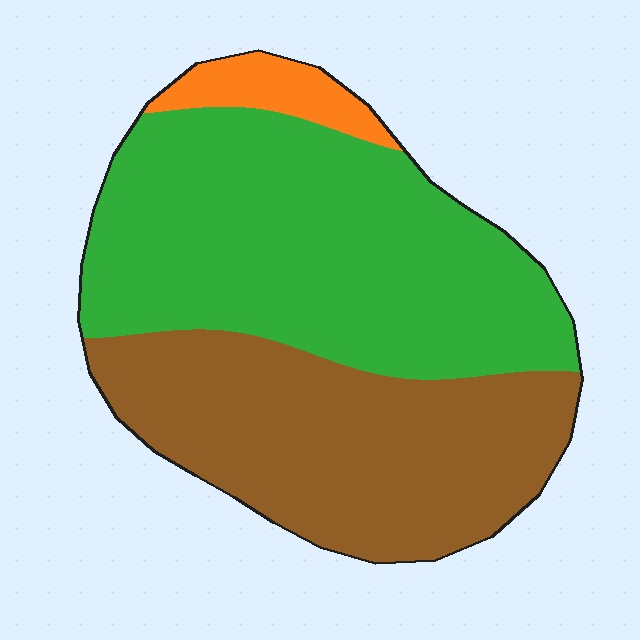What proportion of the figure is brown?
Brown takes up between a quarter and a half of the figure.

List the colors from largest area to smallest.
From largest to smallest: green, brown, orange.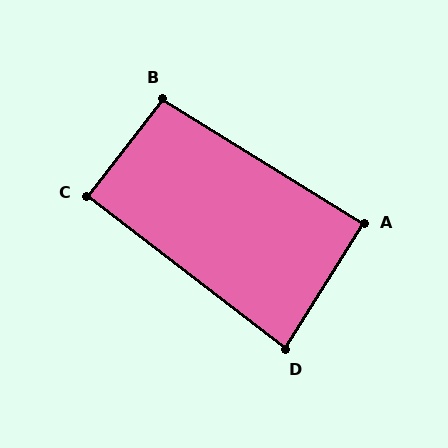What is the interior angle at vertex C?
Approximately 90 degrees (approximately right).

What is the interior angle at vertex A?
Approximately 90 degrees (approximately right).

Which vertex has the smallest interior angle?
D, at approximately 84 degrees.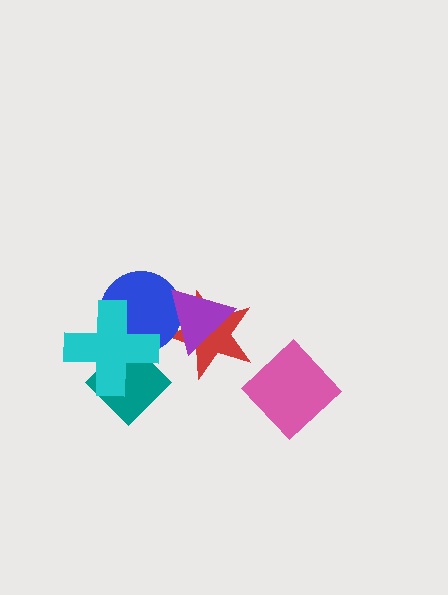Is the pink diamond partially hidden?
No, no other shape covers it.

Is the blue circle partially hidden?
Yes, it is partially covered by another shape.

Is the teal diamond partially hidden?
Yes, it is partially covered by another shape.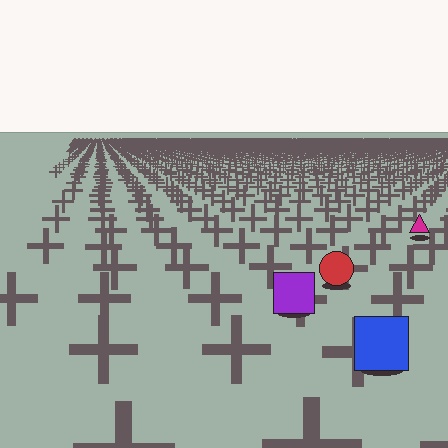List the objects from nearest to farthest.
From nearest to farthest: the blue square, the purple square, the red circle, the magenta triangle.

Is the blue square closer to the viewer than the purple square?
Yes. The blue square is closer — you can tell from the texture gradient: the ground texture is coarser near it.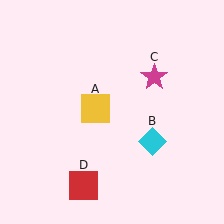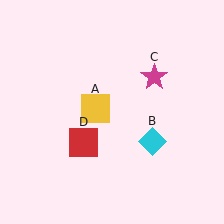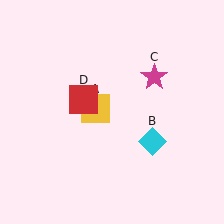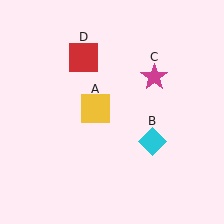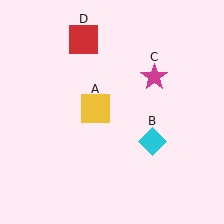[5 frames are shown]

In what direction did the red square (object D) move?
The red square (object D) moved up.